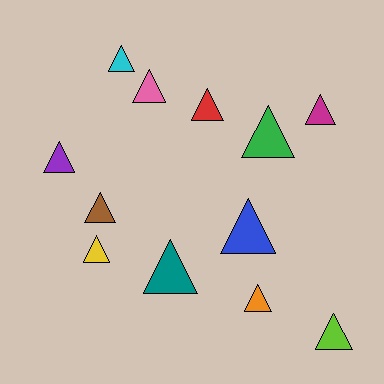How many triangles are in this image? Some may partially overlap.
There are 12 triangles.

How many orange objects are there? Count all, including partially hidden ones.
There is 1 orange object.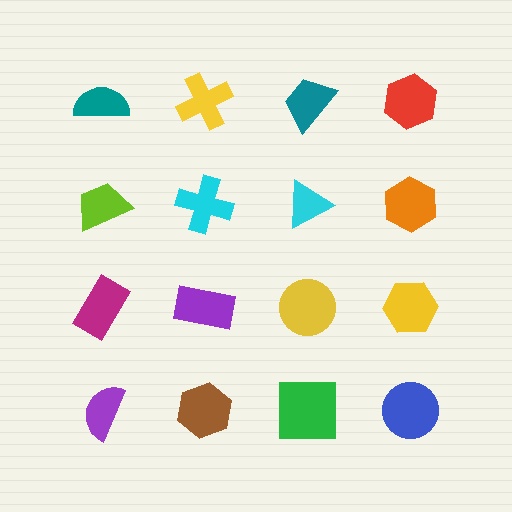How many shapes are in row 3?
4 shapes.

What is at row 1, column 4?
A red hexagon.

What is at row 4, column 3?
A green square.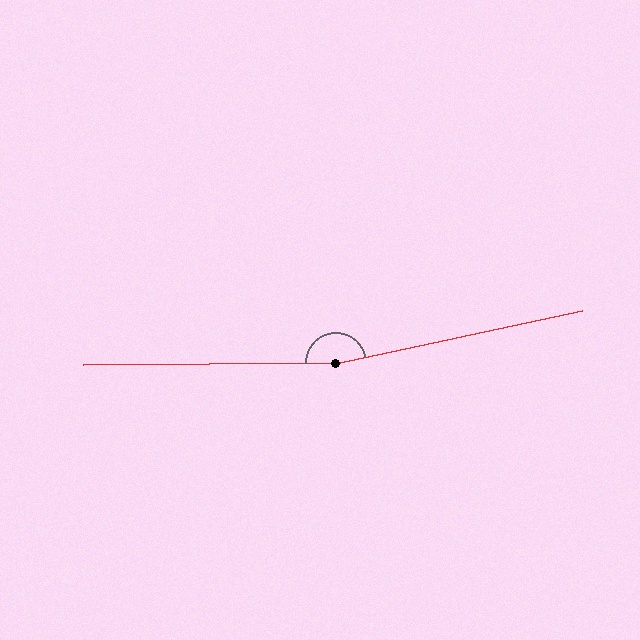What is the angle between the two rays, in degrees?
Approximately 168 degrees.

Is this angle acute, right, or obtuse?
It is obtuse.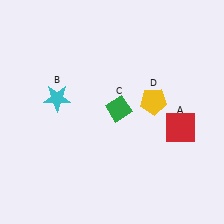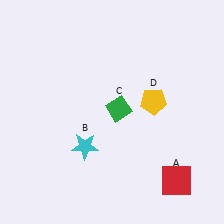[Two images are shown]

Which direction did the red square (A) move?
The red square (A) moved down.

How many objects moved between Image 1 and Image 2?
2 objects moved between the two images.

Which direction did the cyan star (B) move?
The cyan star (B) moved down.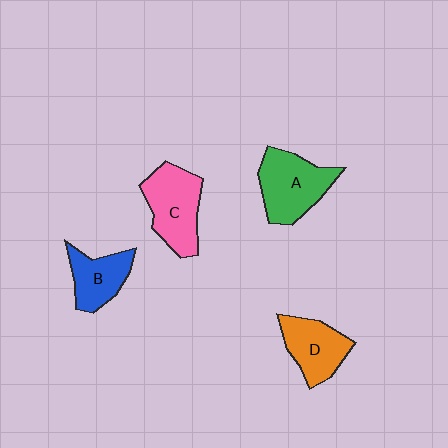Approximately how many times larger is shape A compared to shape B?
Approximately 1.4 times.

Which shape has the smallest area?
Shape B (blue).